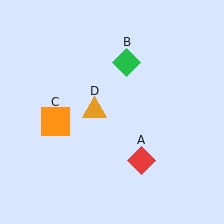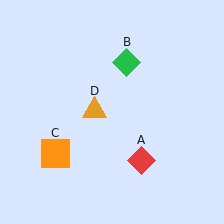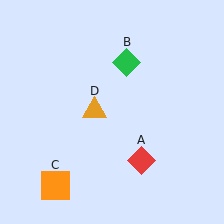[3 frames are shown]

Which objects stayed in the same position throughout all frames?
Red diamond (object A) and green diamond (object B) and orange triangle (object D) remained stationary.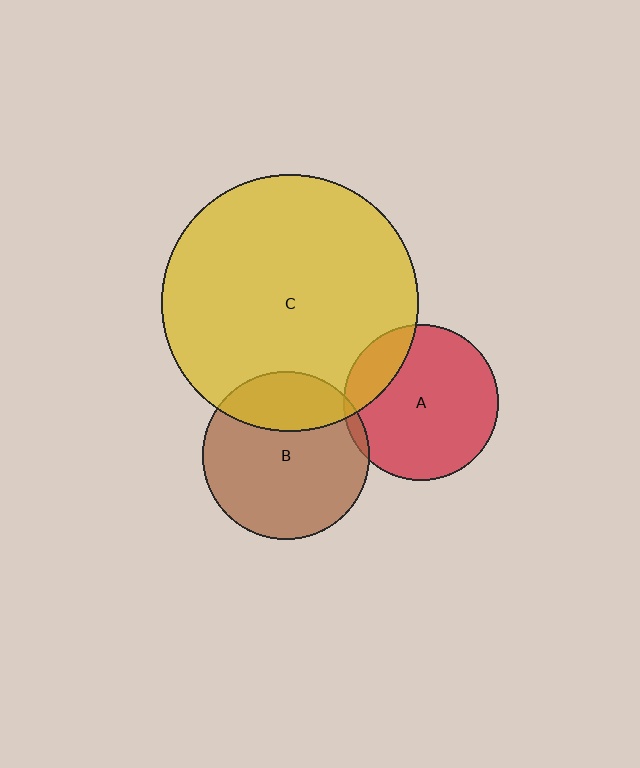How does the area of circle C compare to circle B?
Approximately 2.4 times.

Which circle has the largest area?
Circle C (yellow).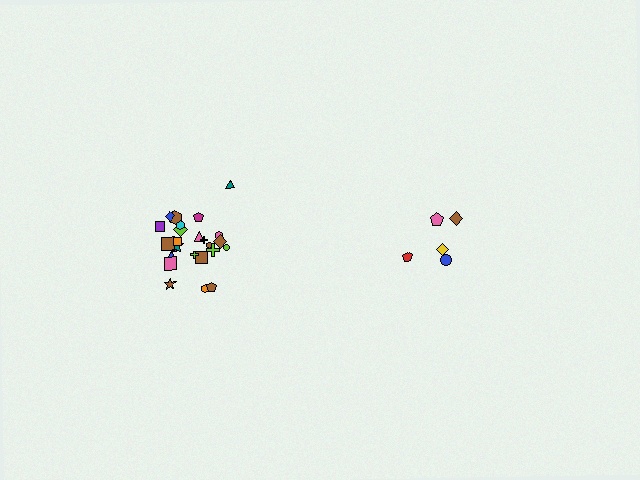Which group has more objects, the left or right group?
The left group.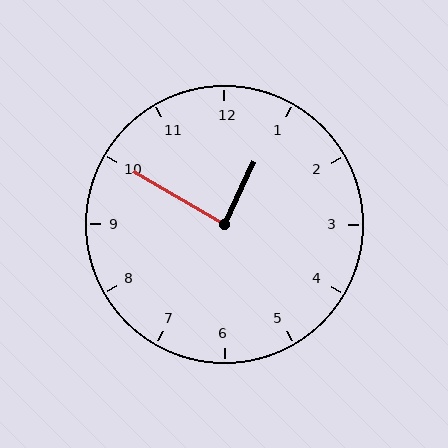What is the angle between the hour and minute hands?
Approximately 85 degrees.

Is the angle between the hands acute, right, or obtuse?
It is right.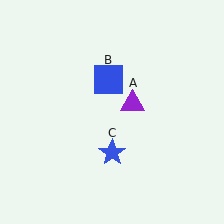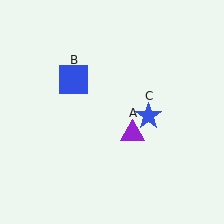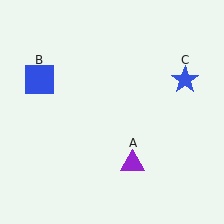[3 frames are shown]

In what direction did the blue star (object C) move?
The blue star (object C) moved up and to the right.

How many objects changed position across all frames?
3 objects changed position: purple triangle (object A), blue square (object B), blue star (object C).